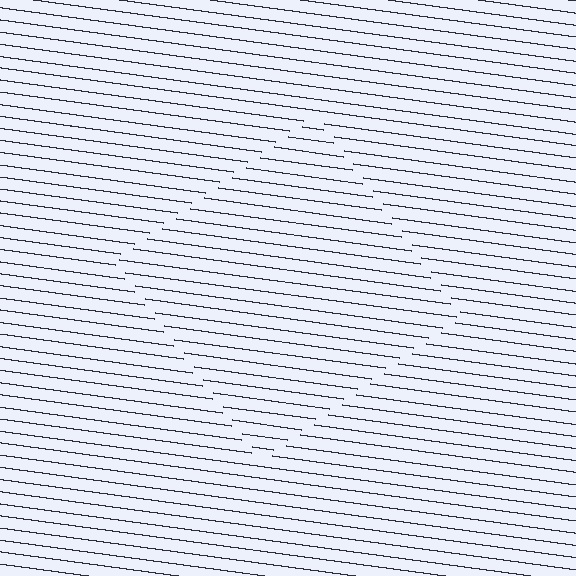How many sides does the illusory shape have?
4 sides — the line-ends trace a square.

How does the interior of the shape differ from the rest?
The interior of the shape contains the same grating, shifted by half a period — the contour is defined by the phase discontinuity where line-ends from the inner and outer gratings abut.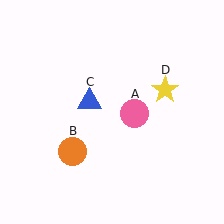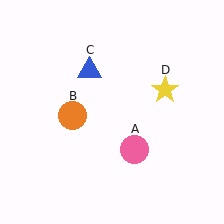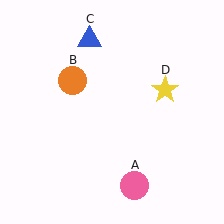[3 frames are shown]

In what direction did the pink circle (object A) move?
The pink circle (object A) moved down.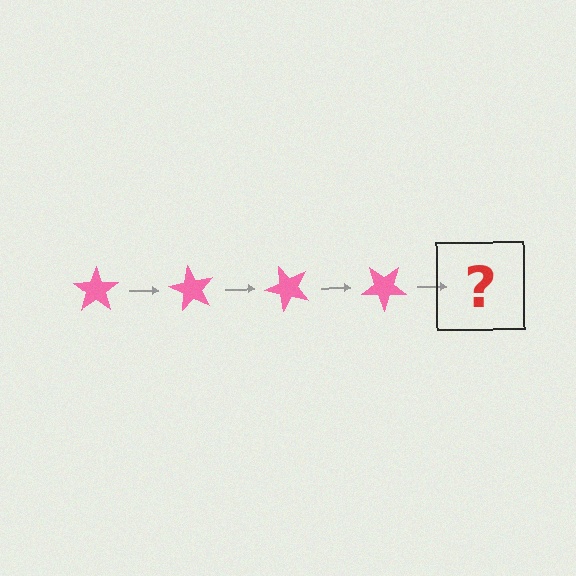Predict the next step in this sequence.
The next step is a pink star rotated 240 degrees.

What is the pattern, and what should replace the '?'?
The pattern is that the star rotates 60 degrees each step. The '?' should be a pink star rotated 240 degrees.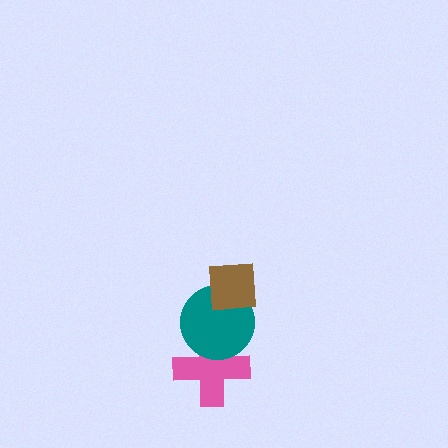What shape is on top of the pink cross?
The teal circle is on top of the pink cross.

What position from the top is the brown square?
The brown square is 1st from the top.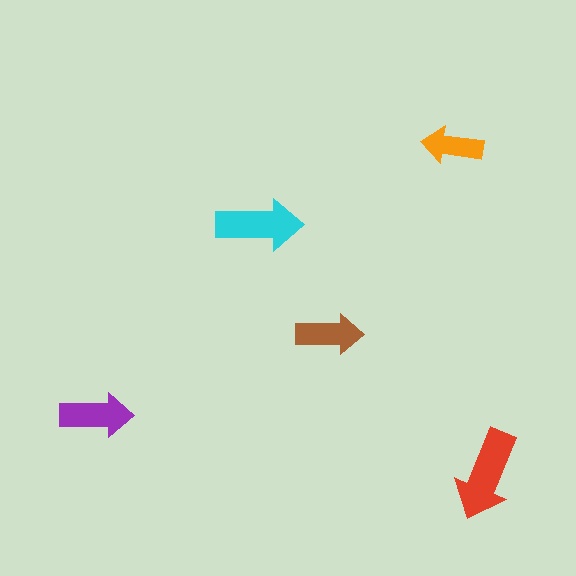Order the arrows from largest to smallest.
the red one, the cyan one, the purple one, the brown one, the orange one.